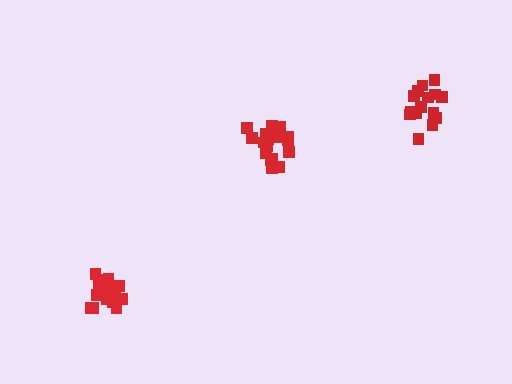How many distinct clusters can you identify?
There are 3 distinct clusters.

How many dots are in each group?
Group 1: 20 dots, Group 2: 15 dots, Group 3: 21 dots (56 total).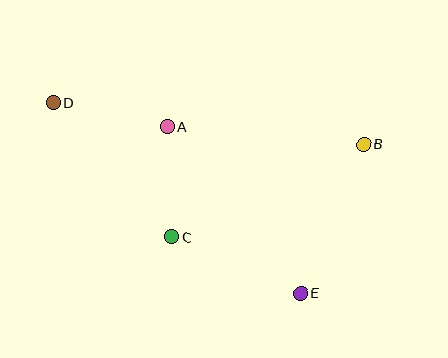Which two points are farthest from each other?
Points B and D are farthest from each other.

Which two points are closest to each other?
Points A and C are closest to each other.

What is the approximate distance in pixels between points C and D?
The distance between C and D is approximately 180 pixels.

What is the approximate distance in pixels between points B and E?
The distance between B and E is approximately 162 pixels.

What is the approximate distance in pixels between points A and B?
The distance between A and B is approximately 197 pixels.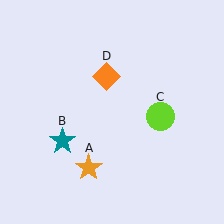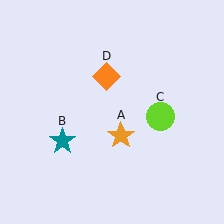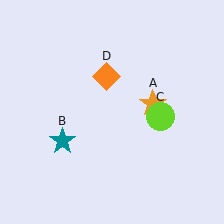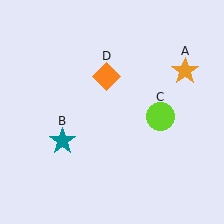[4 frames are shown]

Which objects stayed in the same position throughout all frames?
Teal star (object B) and lime circle (object C) and orange diamond (object D) remained stationary.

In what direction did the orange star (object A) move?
The orange star (object A) moved up and to the right.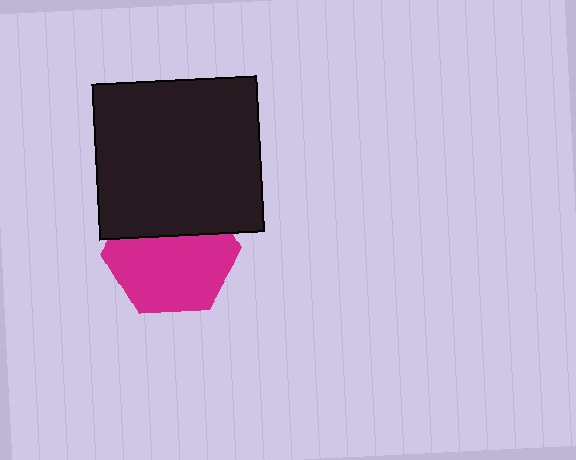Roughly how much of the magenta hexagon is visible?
About half of it is visible (roughly 64%).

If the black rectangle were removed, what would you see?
You would see the complete magenta hexagon.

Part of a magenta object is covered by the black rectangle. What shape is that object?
It is a hexagon.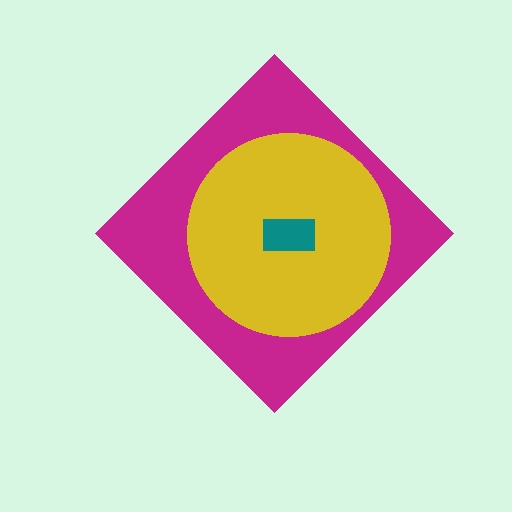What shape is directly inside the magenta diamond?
The yellow circle.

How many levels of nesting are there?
3.